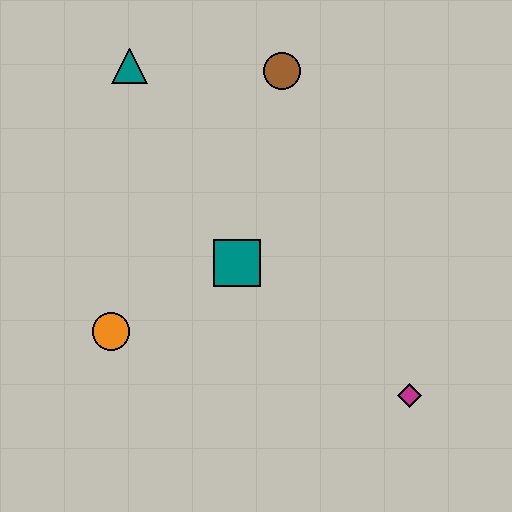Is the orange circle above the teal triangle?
No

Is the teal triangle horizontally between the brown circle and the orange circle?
Yes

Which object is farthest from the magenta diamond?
The teal triangle is farthest from the magenta diamond.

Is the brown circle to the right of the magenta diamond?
No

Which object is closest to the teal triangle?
The brown circle is closest to the teal triangle.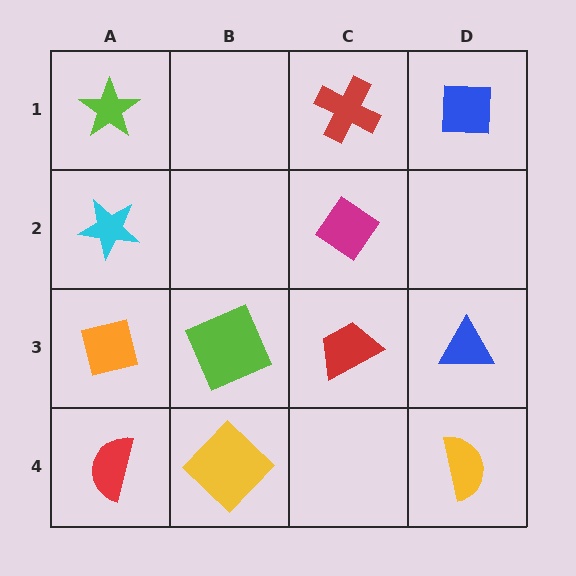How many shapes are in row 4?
3 shapes.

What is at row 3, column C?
A red trapezoid.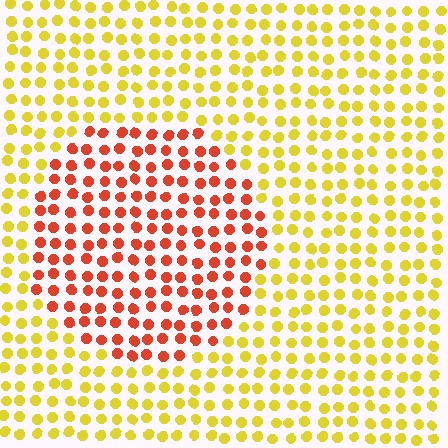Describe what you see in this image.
The image is filled with small yellow elements in a uniform arrangement. A circle-shaped region is visible where the elements are tinted to a slightly different hue, forming a subtle color boundary.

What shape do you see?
I see a circle.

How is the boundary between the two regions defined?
The boundary is defined purely by a slight shift in hue (about 49 degrees). Spacing, size, and orientation are identical on both sides.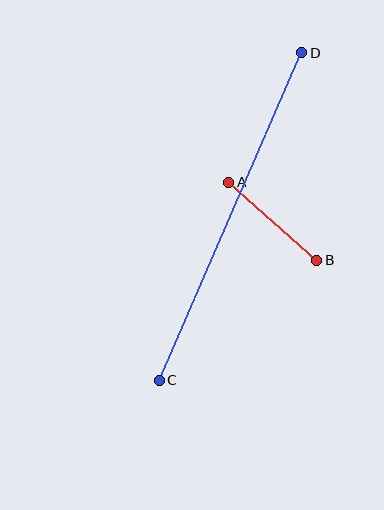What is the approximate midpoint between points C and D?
The midpoint is at approximately (231, 217) pixels.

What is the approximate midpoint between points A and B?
The midpoint is at approximately (273, 221) pixels.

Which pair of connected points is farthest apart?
Points C and D are farthest apart.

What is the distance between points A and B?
The distance is approximately 118 pixels.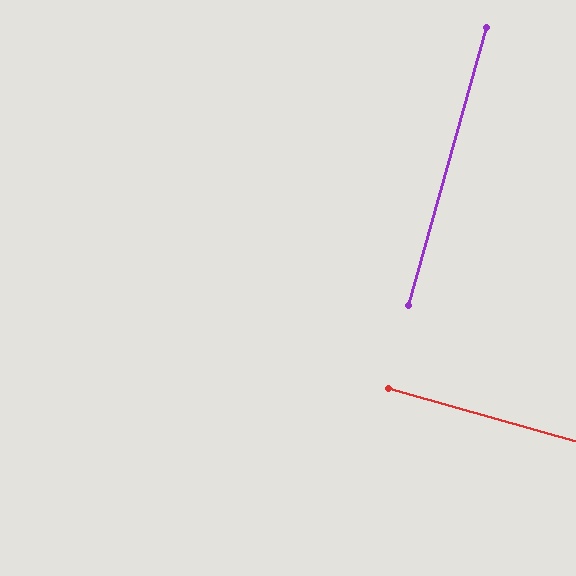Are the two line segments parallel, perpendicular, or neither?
Perpendicular — they meet at approximately 90°.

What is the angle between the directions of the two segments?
Approximately 90 degrees.